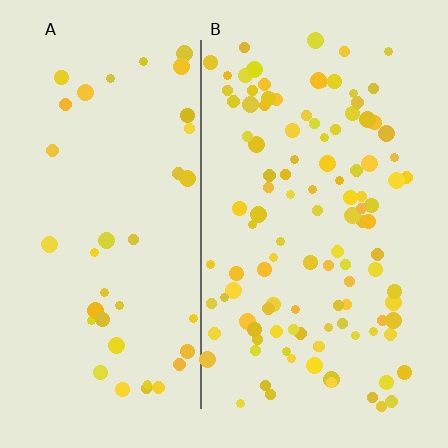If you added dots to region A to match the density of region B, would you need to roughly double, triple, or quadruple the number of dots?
Approximately triple.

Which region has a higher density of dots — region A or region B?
B (the right).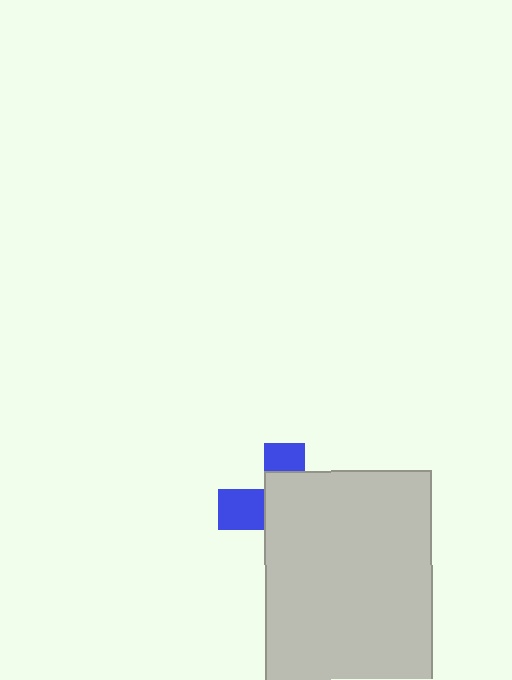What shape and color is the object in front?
The object in front is a light gray rectangle.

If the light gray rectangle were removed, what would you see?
You would see the complete blue cross.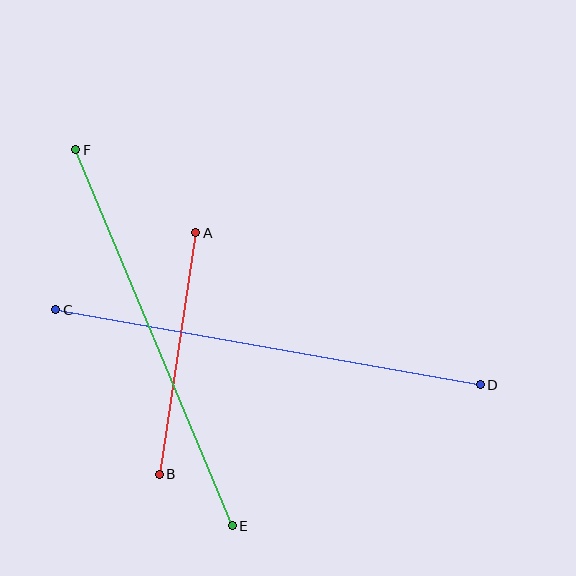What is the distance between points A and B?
The distance is approximately 244 pixels.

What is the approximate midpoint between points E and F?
The midpoint is at approximately (154, 338) pixels.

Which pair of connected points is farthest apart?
Points C and D are farthest apart.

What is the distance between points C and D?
The distance is approximately 431 pixels.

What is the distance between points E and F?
The distance is approximately 407 pixels.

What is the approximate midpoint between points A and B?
The midpoint is at approximately (177, 353) pixels.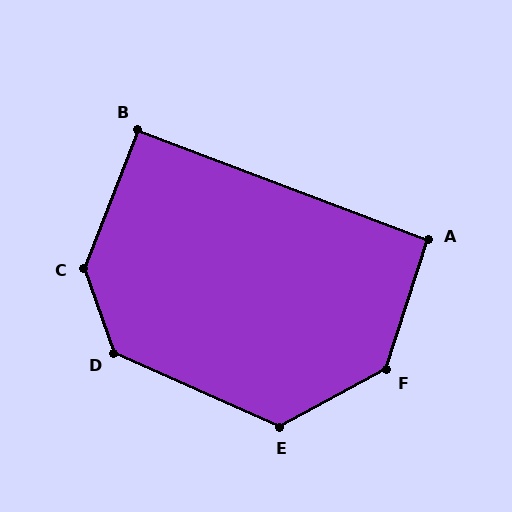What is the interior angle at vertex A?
Approximately 93 degrees (approximately right).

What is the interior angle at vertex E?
Approximately 128 degrees (obtuse).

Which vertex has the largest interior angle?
C, at approximately 139 degrees.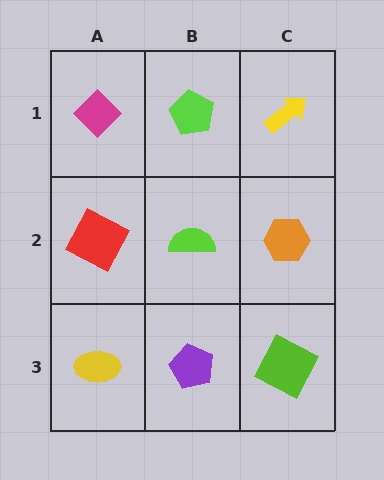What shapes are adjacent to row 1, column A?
A red square (row 2, column A), a lime pentagon (row 1, column B).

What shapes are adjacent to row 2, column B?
A lime pentagon (row 1, column B), a purple pentagon (row 3, column B), a red square (row 2, column A), an orange hexagon (row 2, column C).